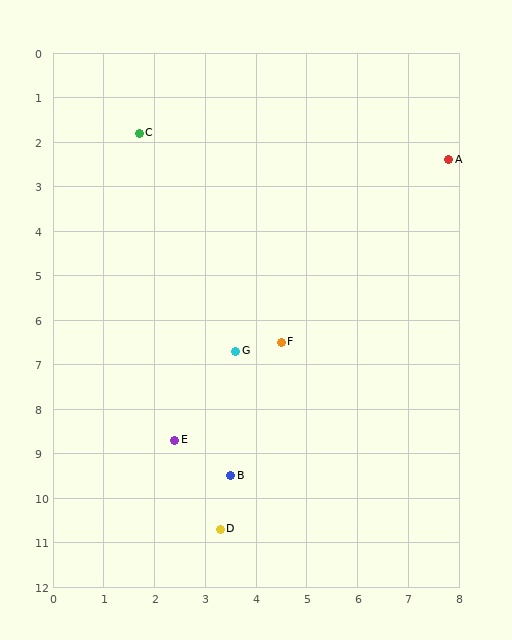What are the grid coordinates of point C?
Point C is at approximately (1.7, 1.8).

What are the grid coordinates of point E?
Point E is at approximately (2.4, 8.7).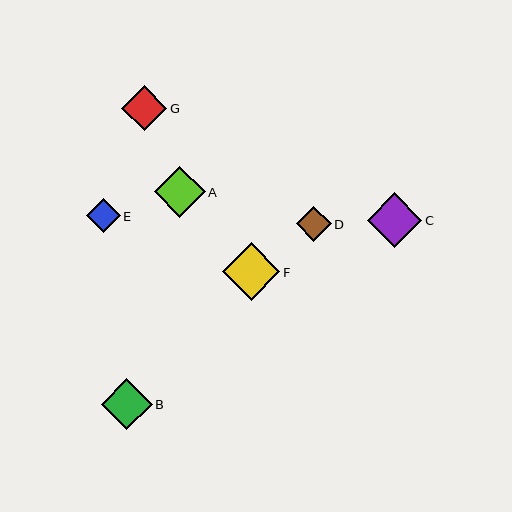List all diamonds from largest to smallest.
From largest to smallest: F, C, A, B, G, D, E.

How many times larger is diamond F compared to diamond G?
Diamond F is approximately 1.3 times the size of diamond G.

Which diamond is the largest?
Diamond F is the largest with a size of approximately 58 pixels.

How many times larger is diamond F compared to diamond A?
Diamond F is approximately 1.1 times the size of diamond A.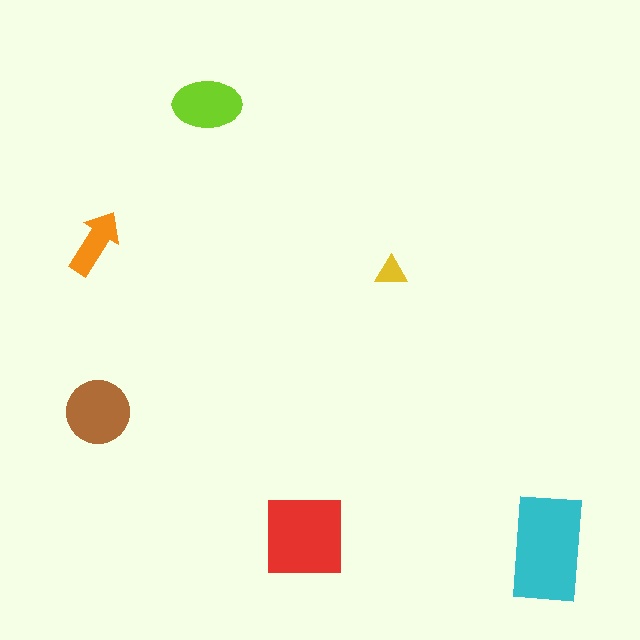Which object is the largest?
The cyan rectangle.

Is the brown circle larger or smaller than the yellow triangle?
Larger.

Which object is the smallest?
The yellow triangle.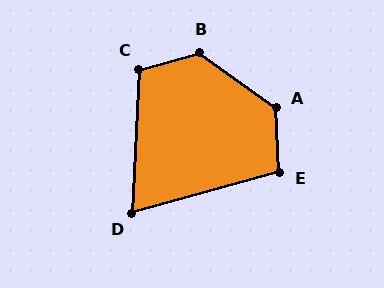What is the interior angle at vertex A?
Approximately 128 degrees (obtuse).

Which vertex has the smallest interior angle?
D, at approximately 72 degrees.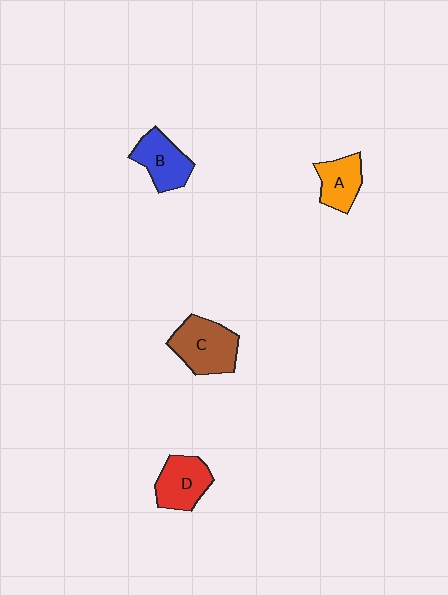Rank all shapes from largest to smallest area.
From largest to smallest: C (brown), D (red), B (blue), A (orange).